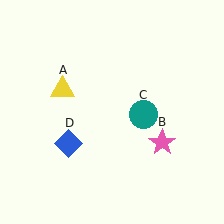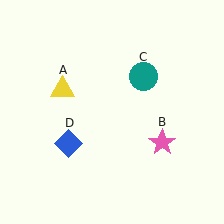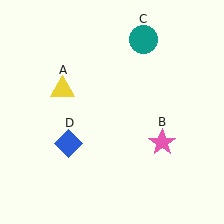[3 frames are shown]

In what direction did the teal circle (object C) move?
The teal circle (object C) moved up.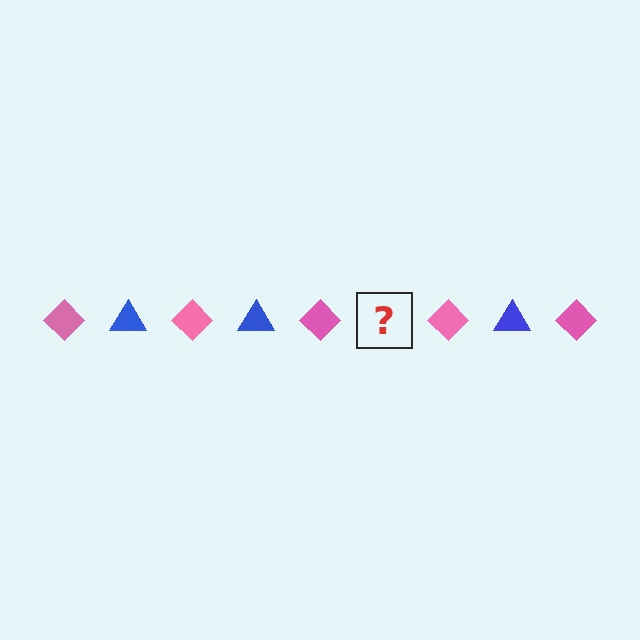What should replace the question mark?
The question mark should be replaced with a blue triangle.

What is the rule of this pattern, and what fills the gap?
The rule is that the pattern alternates between pink diamond and blue triangle. The gap should be filled with a blue triangle.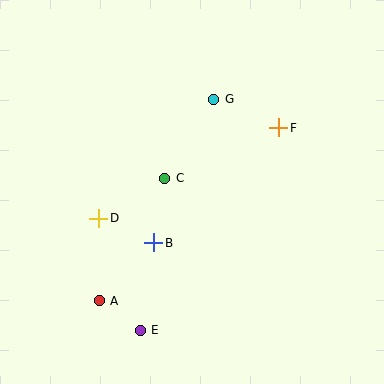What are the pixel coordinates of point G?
Point G is at (214, 99).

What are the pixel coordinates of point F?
Point F is at (279, 128).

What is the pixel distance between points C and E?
The distance between C and E is 154 pixels.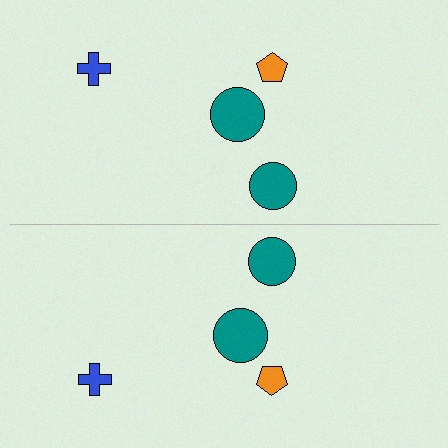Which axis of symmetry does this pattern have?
The pattern has a horizontal axis of symmetry running through the center of the image.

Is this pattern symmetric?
Yes, this pattern has bilateral (reflection) symmetry.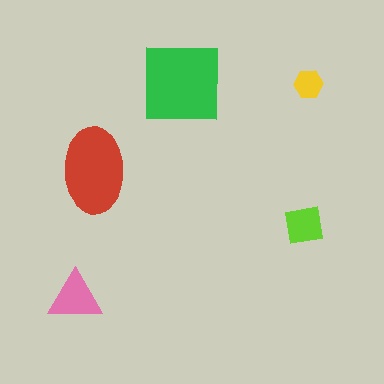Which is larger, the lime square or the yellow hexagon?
The lime square.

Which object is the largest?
The green square.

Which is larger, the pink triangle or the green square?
The green square.